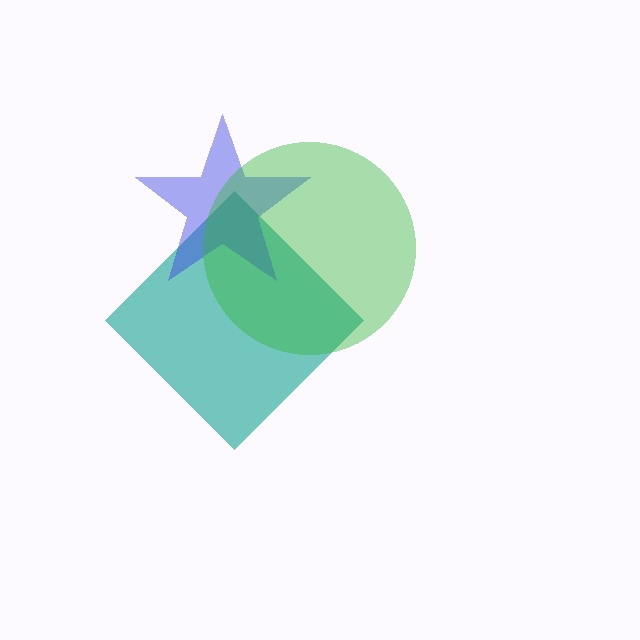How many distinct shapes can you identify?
There are 3 distinct shapes: a teal diamond, a blue star, a green circle.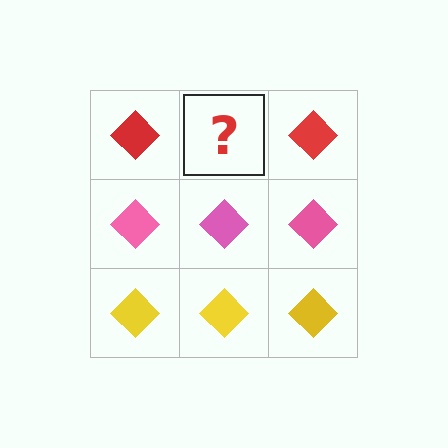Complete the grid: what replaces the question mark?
The question mark should be replaced with a red diamond.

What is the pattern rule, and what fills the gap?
The rule is that each row has a consistent color. The gap should be filled with a red diamond.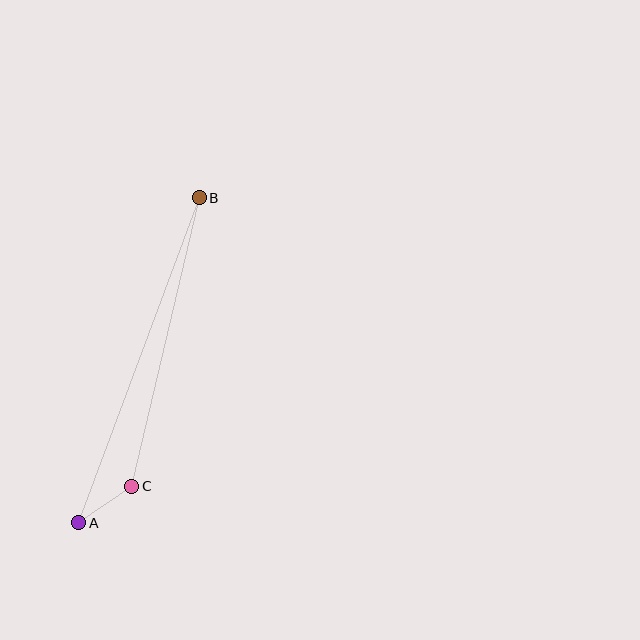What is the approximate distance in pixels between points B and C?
The distance between B and C is approximately 296 pixels.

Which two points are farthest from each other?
Points A and B are farthest from each other.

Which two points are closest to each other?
Points A and C are closest to each other.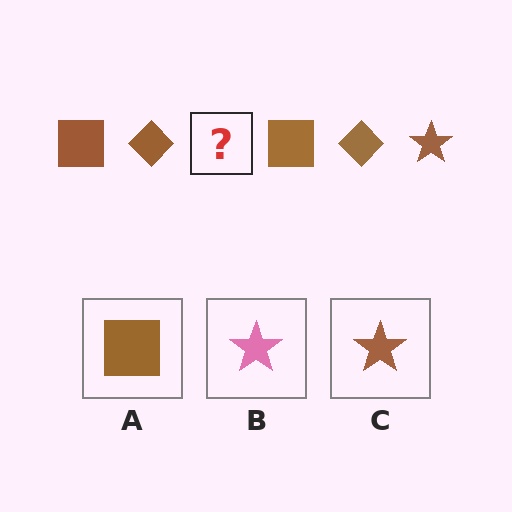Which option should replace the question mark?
Option C.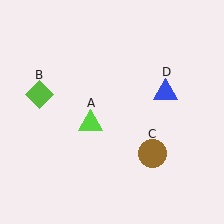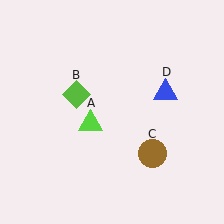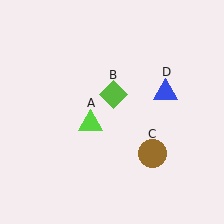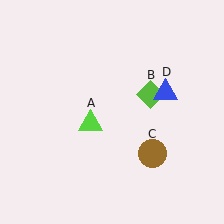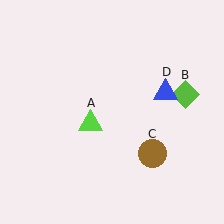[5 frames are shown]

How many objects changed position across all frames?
1 object changed position: lime diamond (object B).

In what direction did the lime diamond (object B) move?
The lime diamond (object B) moved right.